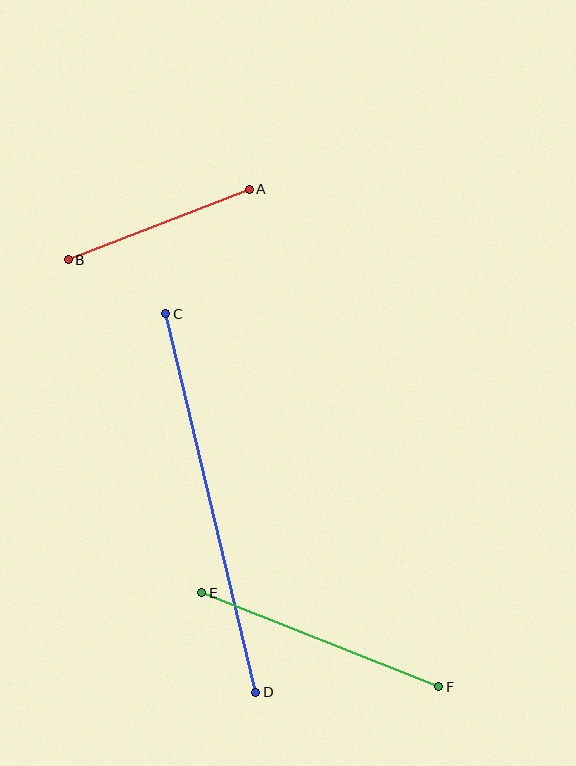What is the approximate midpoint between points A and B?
The midpoint is at approximately (159, 225) pixels.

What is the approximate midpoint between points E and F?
The midpoint is at approximately (320, 640) pixels.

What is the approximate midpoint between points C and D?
The midpoint is at approximately (211, 503) pixels.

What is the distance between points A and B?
The distance is approximately 194 pixels.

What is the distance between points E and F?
The distance is approximately 255 pixels.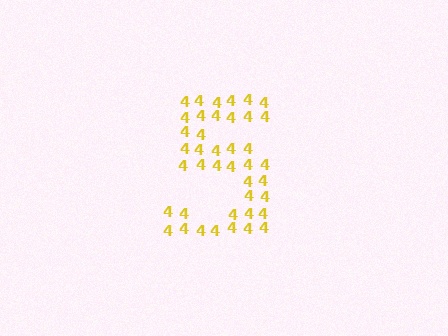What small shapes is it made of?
It is made of small digit 4's.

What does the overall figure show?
The overall figure shows the digit 5.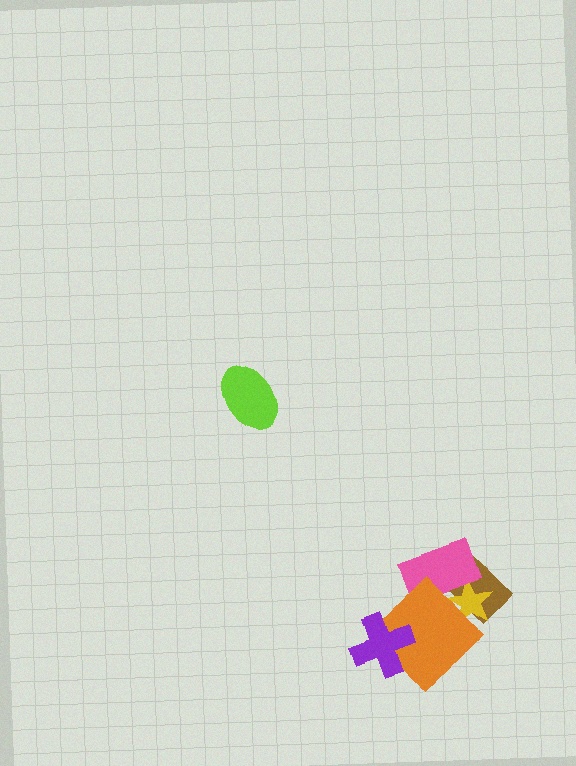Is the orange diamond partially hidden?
Yes, it is partially covered by another shape.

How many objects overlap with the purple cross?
1 object overlaps with the purple cross.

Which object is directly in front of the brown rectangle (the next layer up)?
The yellow star is directly in front of the brown rectangle.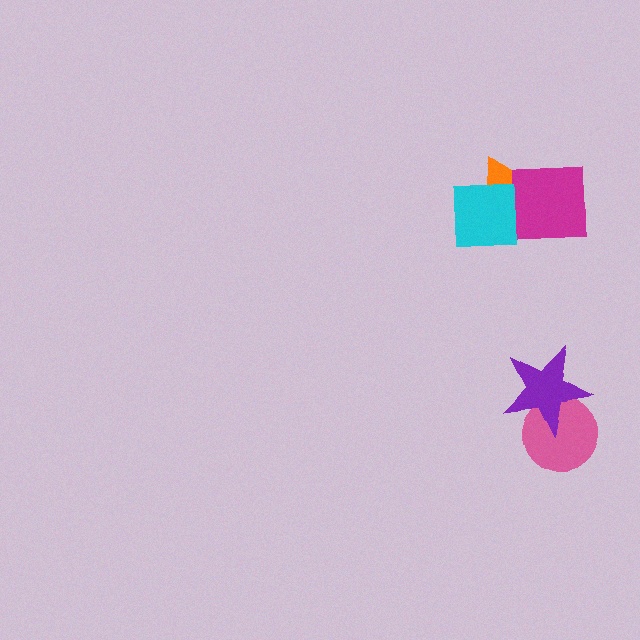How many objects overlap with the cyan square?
1 object overlaps with the cyan square.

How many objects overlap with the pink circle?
1 object overlaps with the pink circle.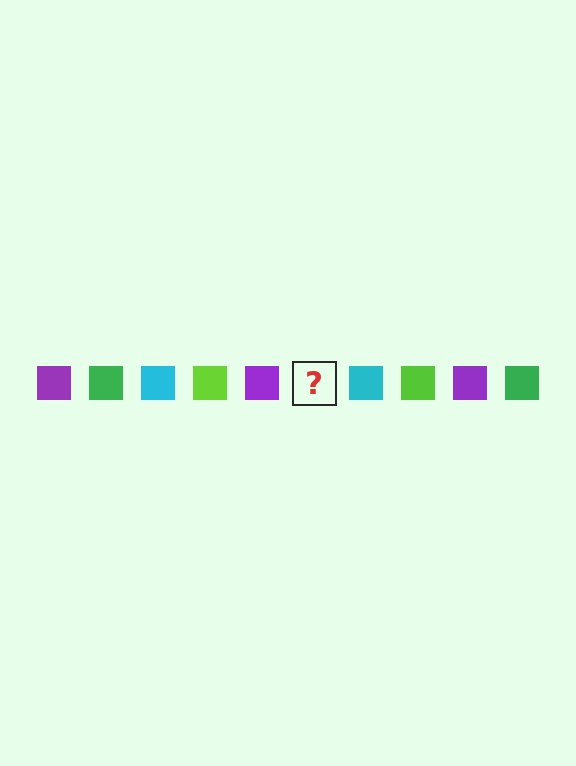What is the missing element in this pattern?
The missing element is a green square.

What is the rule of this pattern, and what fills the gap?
The rule is that the pattern cycles through purple, green, cyan, lime squares. The gap should be filled with a green square.